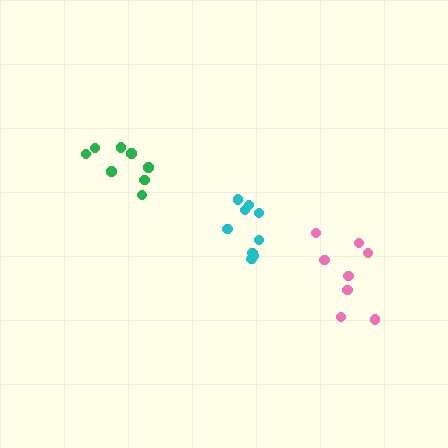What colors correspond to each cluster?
The clusters are colored: cyan, pink, green.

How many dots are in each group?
Group 1: 9 dots, Group 2: 8 dots, Group 3: 8 dots (25 total).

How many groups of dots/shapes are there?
There are 3 groups.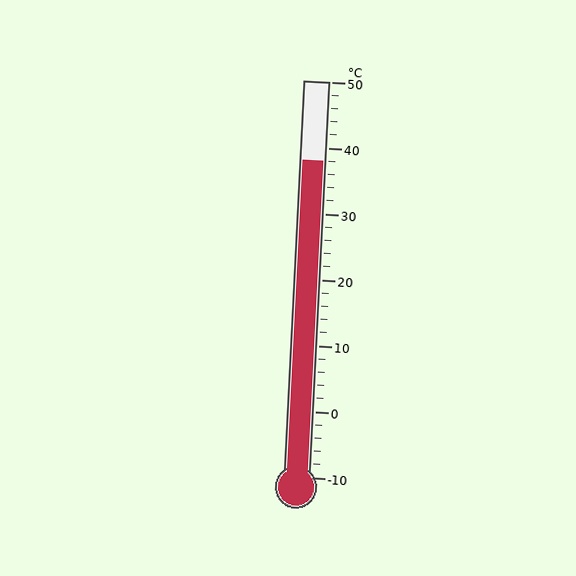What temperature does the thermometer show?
The thermometer shows approximately 38°C.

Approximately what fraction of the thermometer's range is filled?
The thermometer is filled to approximately 80% of its range.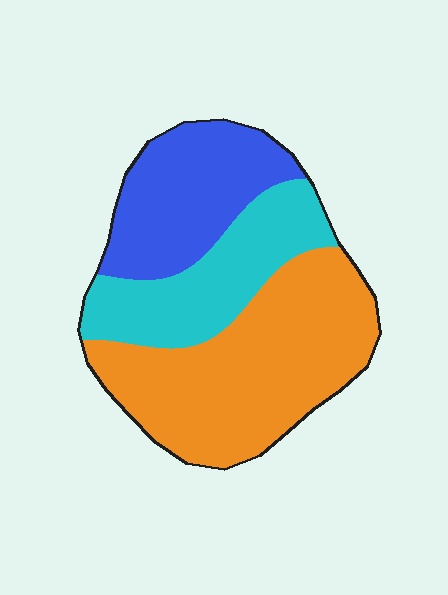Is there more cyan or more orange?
Orange.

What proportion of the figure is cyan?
Cyan takes up between a quarter and a half of the figure.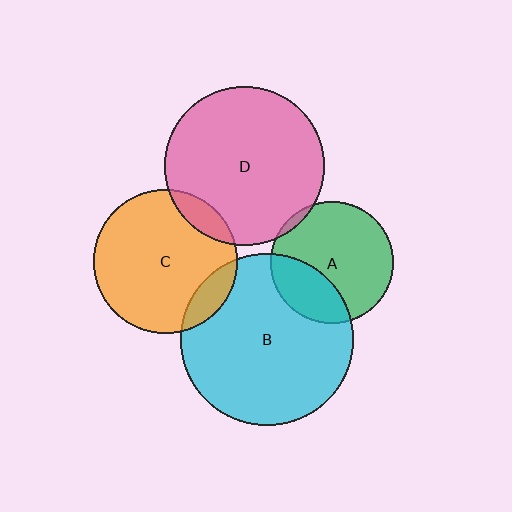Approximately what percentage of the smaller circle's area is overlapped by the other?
Approximately 5%.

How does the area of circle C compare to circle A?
Approximately 1.4 times.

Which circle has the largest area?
Circle B (cyan).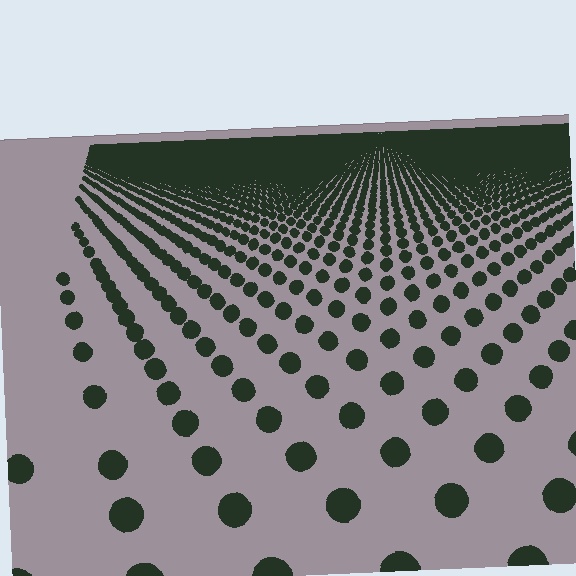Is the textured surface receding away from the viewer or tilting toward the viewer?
The surface is receding away from the viewer. Texture elements get smaller and denser toward the top.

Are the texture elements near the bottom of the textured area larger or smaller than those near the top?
Larger. Near the bottom, elements are closer to the viewer and appear at a bigger on-screen size.